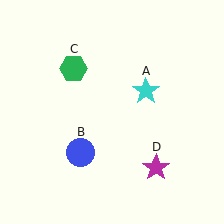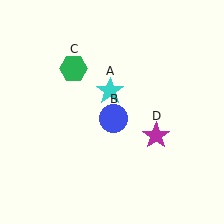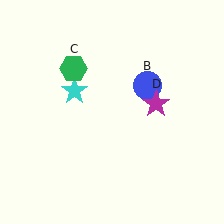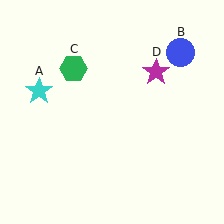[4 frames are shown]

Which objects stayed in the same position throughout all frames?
Green hexagon (object C) remained stationary.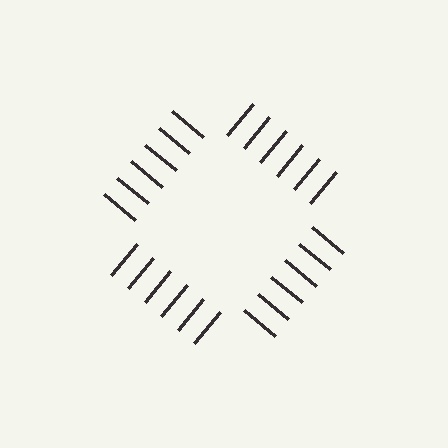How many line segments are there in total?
24 — 6 along each of the 4 edges.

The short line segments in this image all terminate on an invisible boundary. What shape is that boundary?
An illusory square — the line segments terminate on its edges but no continuous stroke is drawn.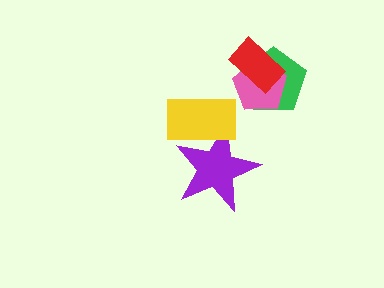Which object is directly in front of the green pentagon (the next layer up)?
The pink pentagon is directly in front of the green pentagon.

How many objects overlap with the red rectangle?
2 objects overlap with the red rectangle.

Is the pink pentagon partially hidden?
Yes, it is partially covered by another shape.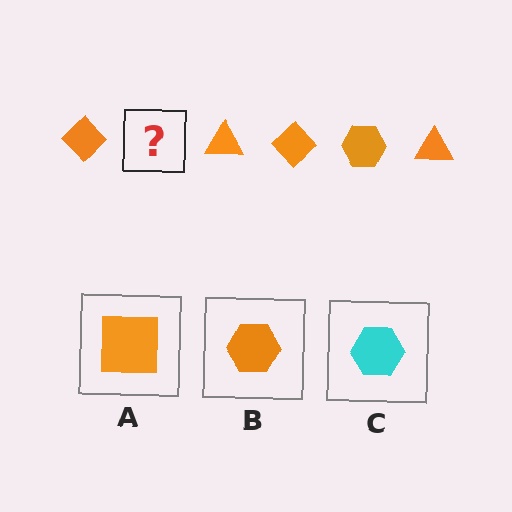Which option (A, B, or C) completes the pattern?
B.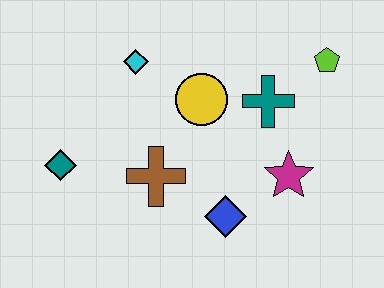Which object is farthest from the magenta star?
The teal diamond is farthest from the magenta star.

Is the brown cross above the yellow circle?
No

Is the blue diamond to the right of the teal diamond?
Yes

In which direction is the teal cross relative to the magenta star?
The teal cross is above the magenta star.